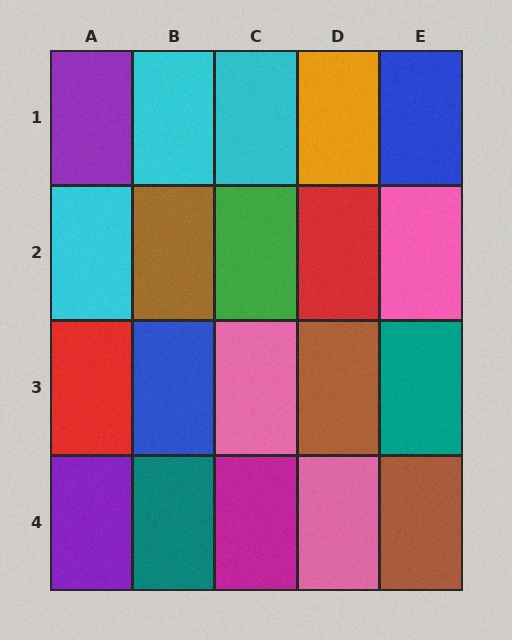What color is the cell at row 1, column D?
Orange.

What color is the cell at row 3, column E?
Teal.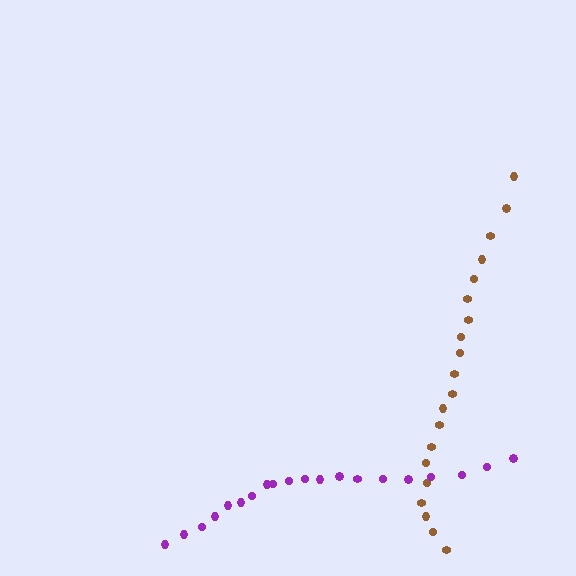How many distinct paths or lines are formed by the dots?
There are 2 distinct paths.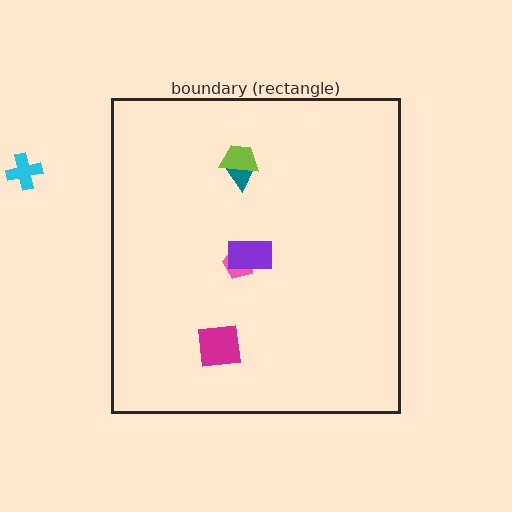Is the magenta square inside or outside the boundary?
Inside.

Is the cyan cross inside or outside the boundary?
Outside.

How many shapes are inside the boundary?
5 inside, 1 outside.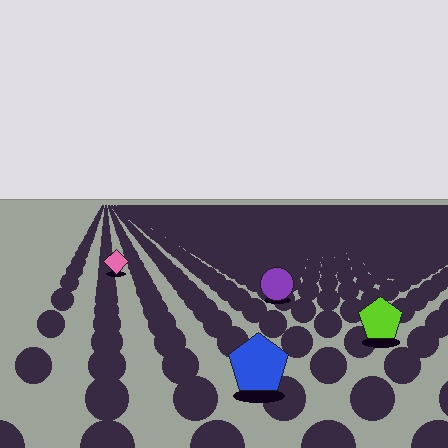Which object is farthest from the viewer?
The pink diamond is farthest from the viewer. It appears smaller and the ground texture around it is denser.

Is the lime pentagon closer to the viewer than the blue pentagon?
No. The blue pentagon is closer — you can tell from the texture gradient: the ground texture is coarser near it.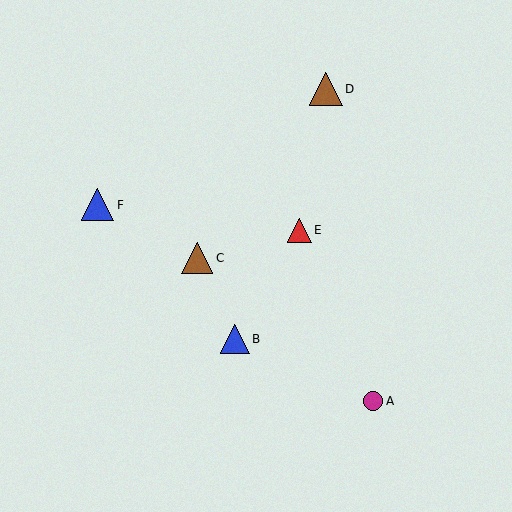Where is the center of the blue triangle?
The center of the blue triangle is at (97, 205).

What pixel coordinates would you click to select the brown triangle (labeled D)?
Click at (326, 89) to select the brown triangle D.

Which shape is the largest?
The brown triangle (labeled D) is the largest.